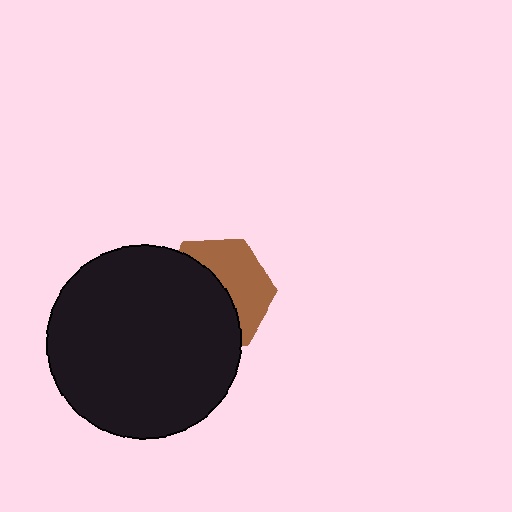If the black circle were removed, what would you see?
You would see the complete brown hexagon.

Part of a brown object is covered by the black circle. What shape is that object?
It is a hexagon.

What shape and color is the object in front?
The object in front is a black circle.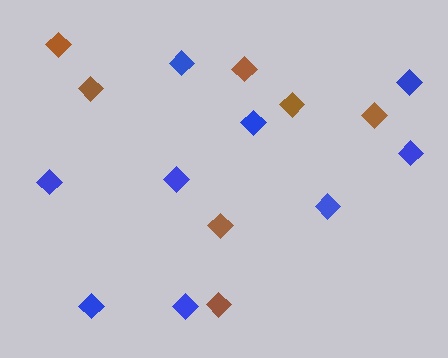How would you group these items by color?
There are 2 groups: one group of brown diamonds (7) and one group of blue diamonds (9).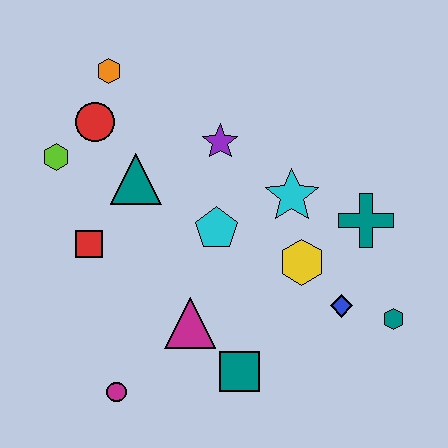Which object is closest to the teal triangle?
The red circle is closest to the teal triangle.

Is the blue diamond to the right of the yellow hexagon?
Yes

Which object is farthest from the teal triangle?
The teal hexagon is farthest from the teal triangle.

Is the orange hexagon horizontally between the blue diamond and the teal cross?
No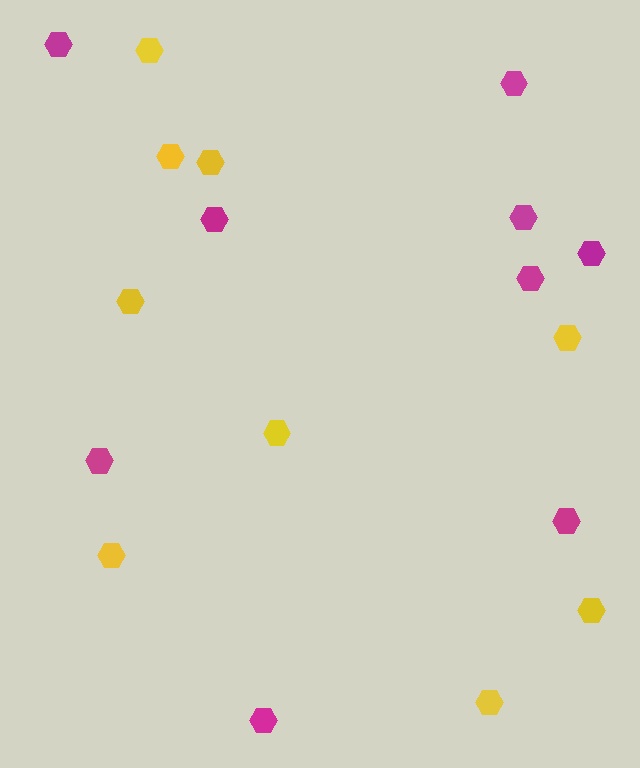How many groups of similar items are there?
There are 2 groups: one group of yellow hexagons (9) and one group of magenta hexagons (9).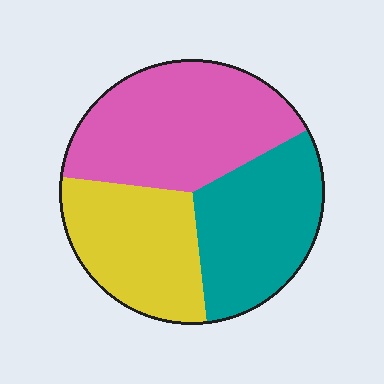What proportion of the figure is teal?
Teal covers roughly 30% of the figure.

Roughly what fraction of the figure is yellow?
Yellow covers about 30% of the figure.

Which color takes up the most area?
Pink, at roughly 40%.